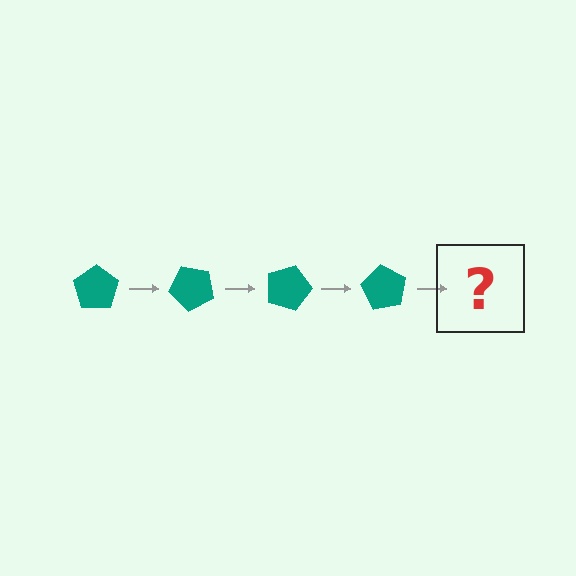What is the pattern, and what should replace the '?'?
The pattern is that the pentagon rotates 45 degrees each step. The '?' should be a teal pentagon rotated 180 degrees.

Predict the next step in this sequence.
The next step is a teal pentagon rotated 180 degrees.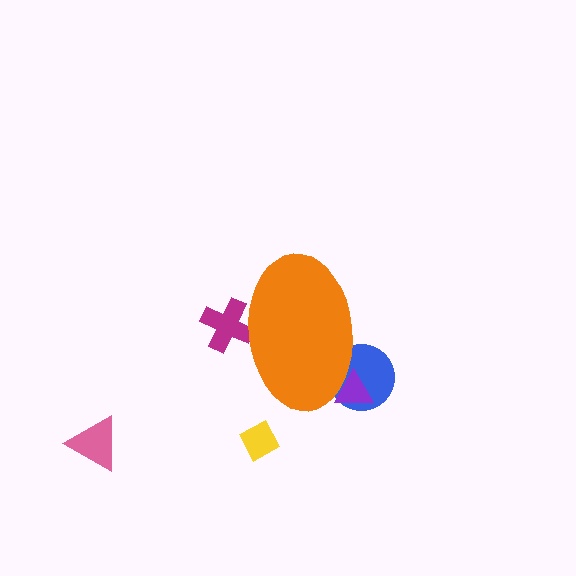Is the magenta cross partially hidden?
Yes, the magenta cross is partially hidden behind the orange ellipse.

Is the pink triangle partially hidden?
No, the pink triangle is fully visible.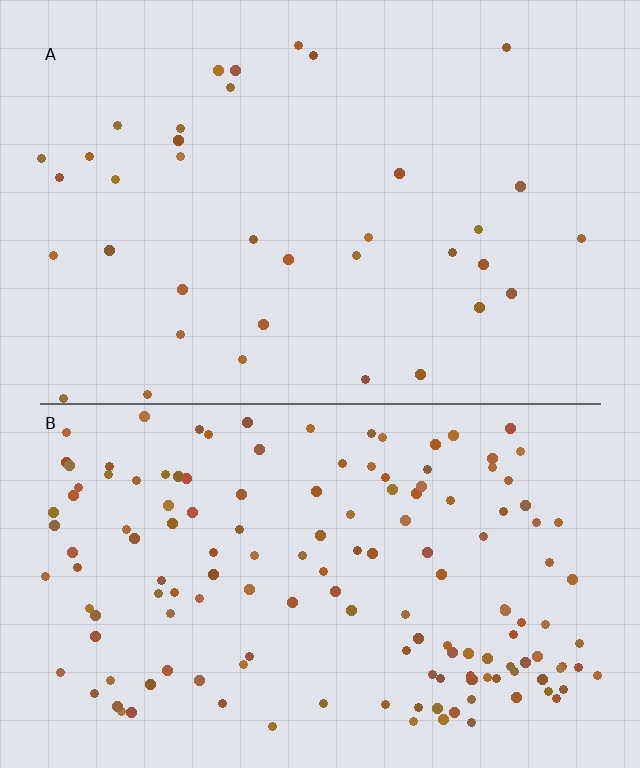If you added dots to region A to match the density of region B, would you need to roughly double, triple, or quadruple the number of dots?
Approximately quadruple.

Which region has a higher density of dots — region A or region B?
B (the bottom).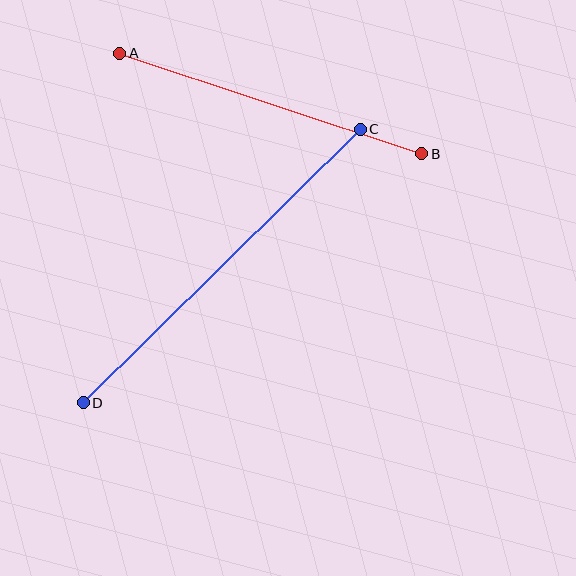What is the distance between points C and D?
The distance is approximately 389 pixels.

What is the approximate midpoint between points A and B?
The midpoint is at approximately (271, 103) pixels.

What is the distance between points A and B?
The distance is approximately 318 pixels.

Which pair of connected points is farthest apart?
Points C and D are farthest apart.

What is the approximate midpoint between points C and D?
The midpoint is at approximately (222, 266) pixels.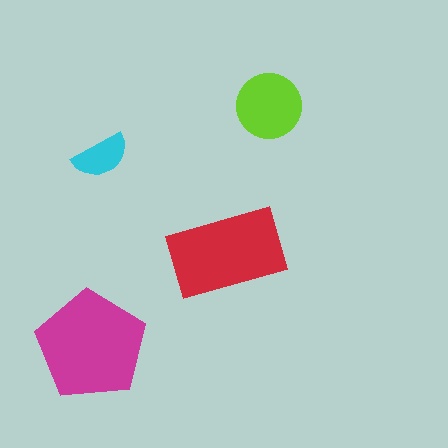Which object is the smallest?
The cyan semicircle.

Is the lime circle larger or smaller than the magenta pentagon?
Smaller.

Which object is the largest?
The magenta pentagon.